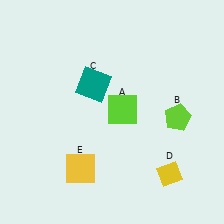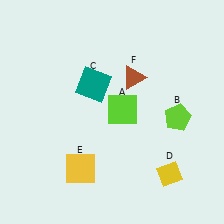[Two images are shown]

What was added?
A brown triangle (F) was added in Image 2.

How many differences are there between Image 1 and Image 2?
There is 1 difference between the two images.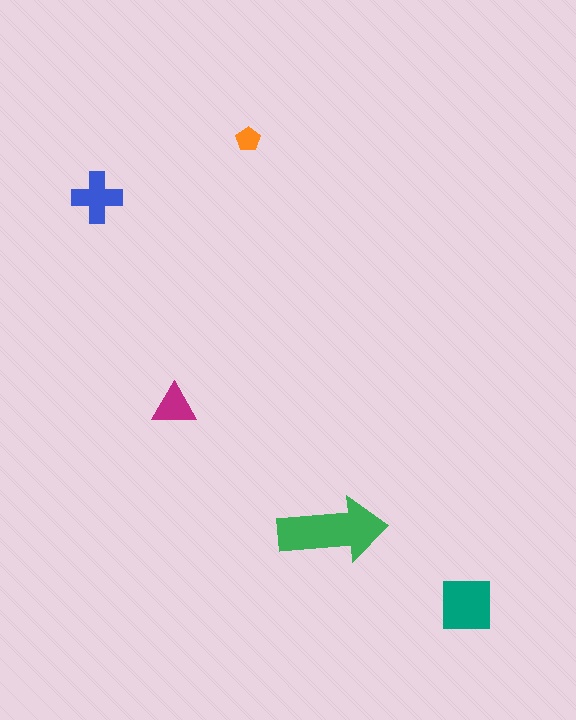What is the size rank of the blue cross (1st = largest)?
3rd.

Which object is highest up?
The orange pentagon is topmost.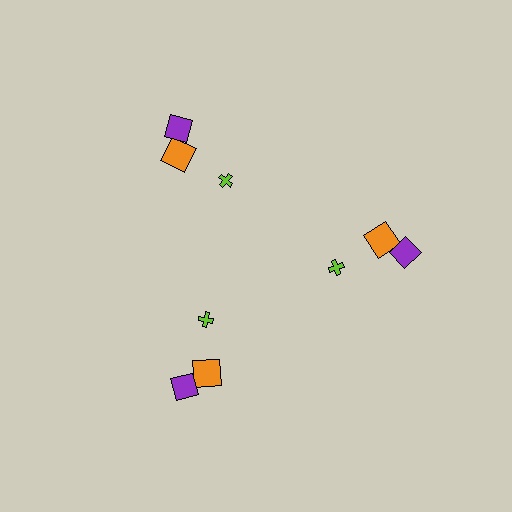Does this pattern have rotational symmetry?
Yes, this pattern has 3-fold rotational symmetry. It looks the same after rotating 120 degrees around the center.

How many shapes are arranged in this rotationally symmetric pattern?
There are 9 shapes, arranged in 3 groups of 3.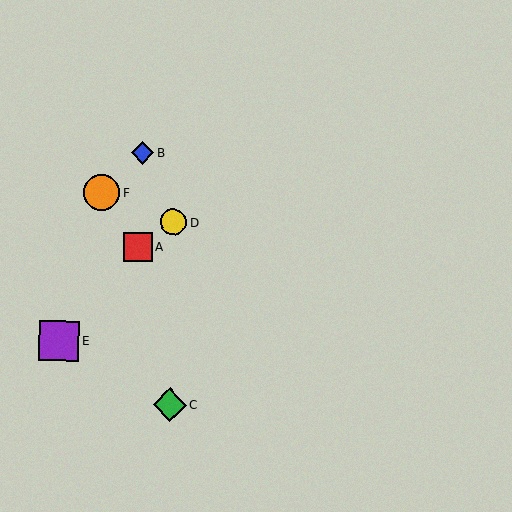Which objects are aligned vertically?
Objects C, D are aligned vertically.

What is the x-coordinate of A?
Object A is at x≈138.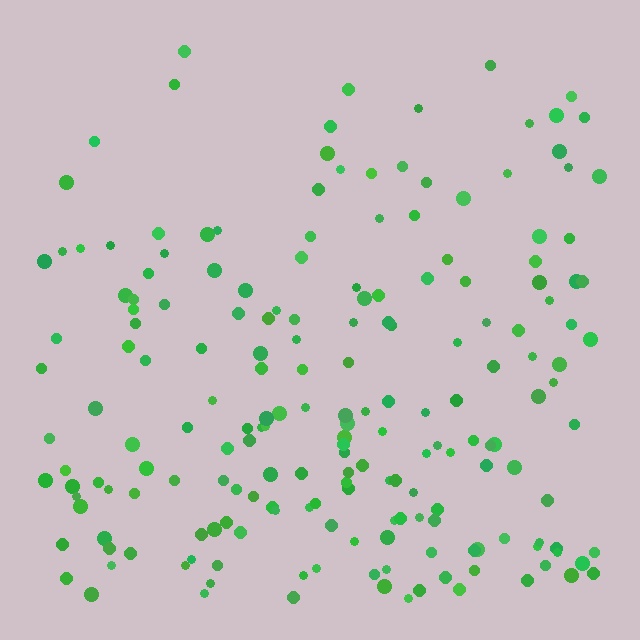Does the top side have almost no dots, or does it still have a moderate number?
Still a moderate number, just noticeably fewer than the bottom.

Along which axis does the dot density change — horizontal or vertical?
Vertical.